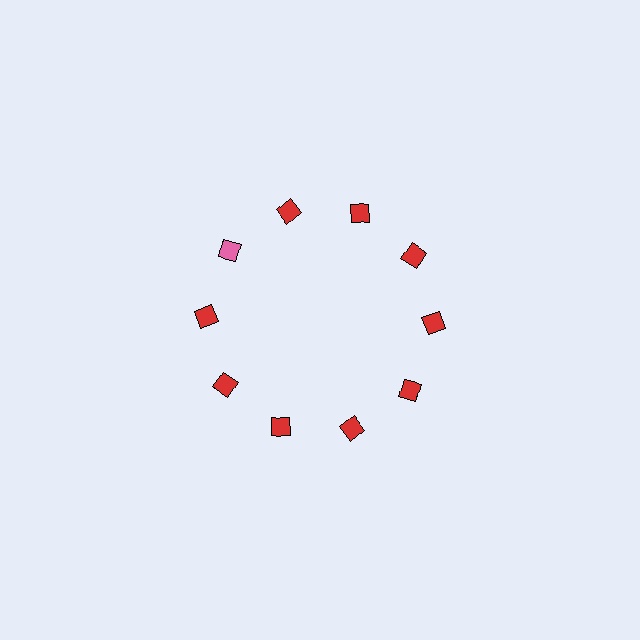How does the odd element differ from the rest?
It has a different color: pink instead of red.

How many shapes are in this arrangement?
There are 10 shapes arranged in a ring pattern.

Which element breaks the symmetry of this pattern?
The pink square at roughly the 10 o'clock position breaks the symmetry. All other shapes are red squares.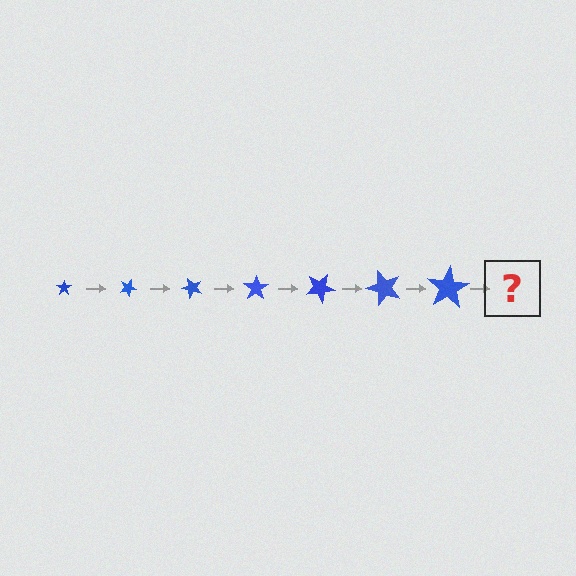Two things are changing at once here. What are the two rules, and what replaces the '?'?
The two rules are that the star grows larger each step and it rotates 25 degrees each step. The '?' should be a star, larger than the previous one and rotated 175 degrees from the start.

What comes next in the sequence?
The next element should be a star, larger than the previous one and rotated 175 degrees from the start.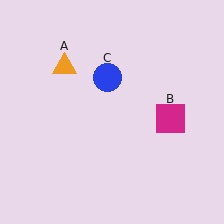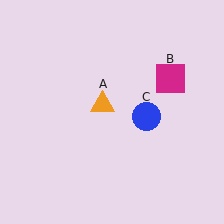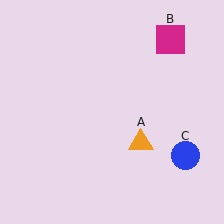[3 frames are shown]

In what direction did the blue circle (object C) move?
The blue circle (object C) moved down and to the right.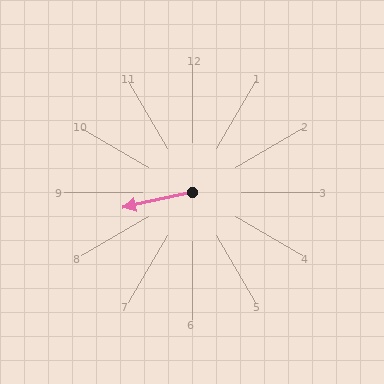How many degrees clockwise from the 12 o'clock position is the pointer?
Approximately 258 degrees.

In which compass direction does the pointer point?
West.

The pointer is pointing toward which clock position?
Roughly 9 o'clock.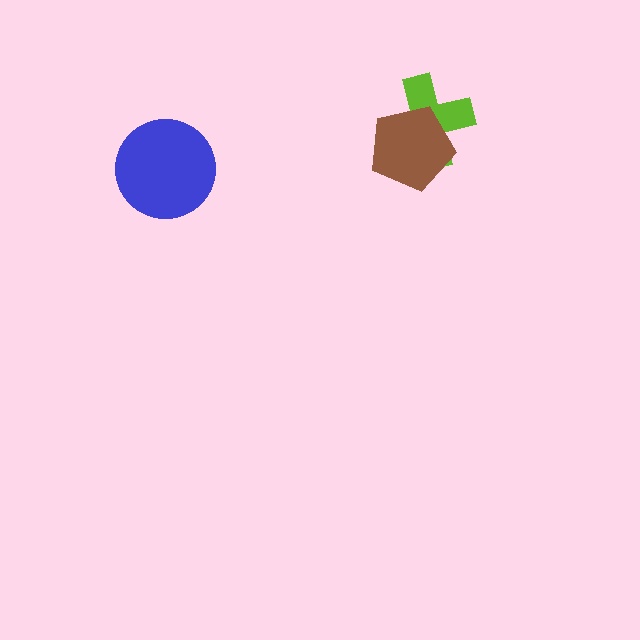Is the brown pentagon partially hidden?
No, no other shape covers it.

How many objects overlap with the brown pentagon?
1 object overlaps with the brown pentagon.